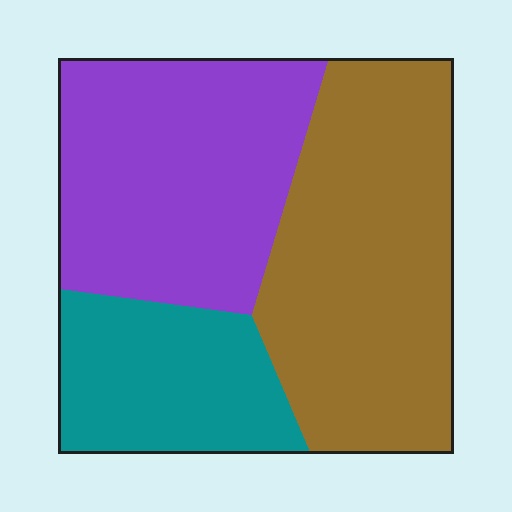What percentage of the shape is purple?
Purple takes up about three eighths (3/8) of the shape.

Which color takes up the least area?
Teal, at roughly 20%.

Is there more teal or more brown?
Brown.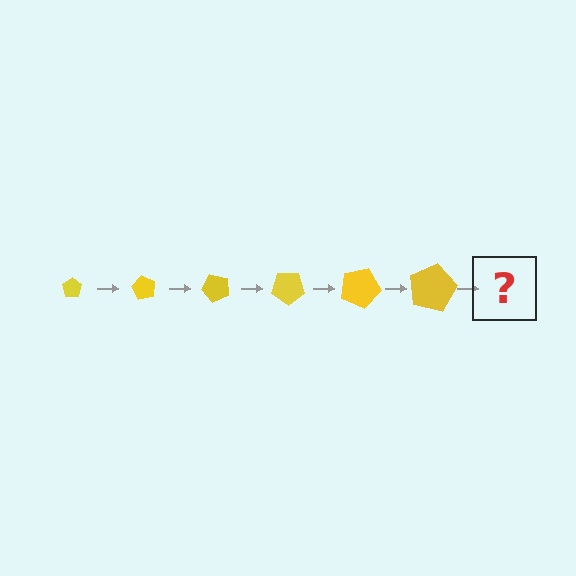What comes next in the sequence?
The next element should be a pentagon, larger than the previous one and rotated 360 degrees from the start.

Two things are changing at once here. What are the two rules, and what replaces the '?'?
The two rules are that the pentagon grows larger each step and it rotates 60 degrees each step. The '?' should be a pentagon, larger than the previous one and rotated 360 degrees from the start.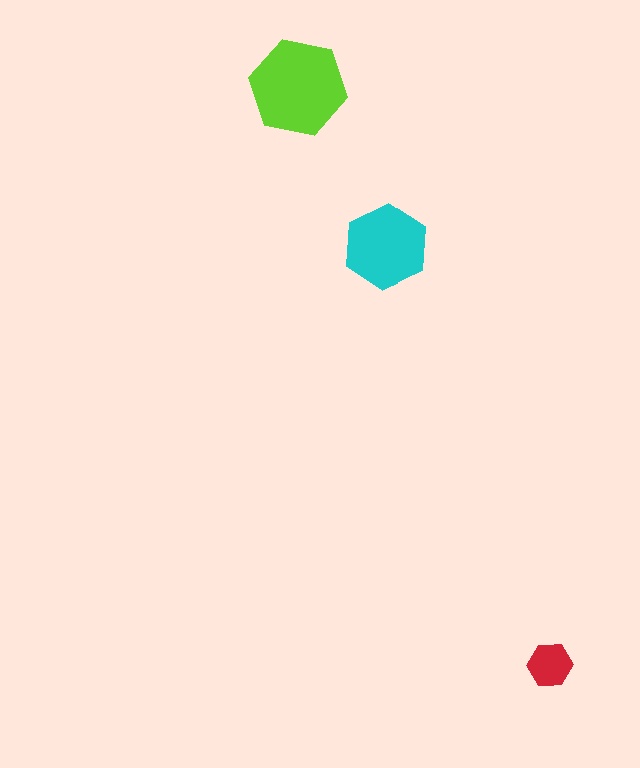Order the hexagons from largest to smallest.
the lime one, the cyan one, the red one.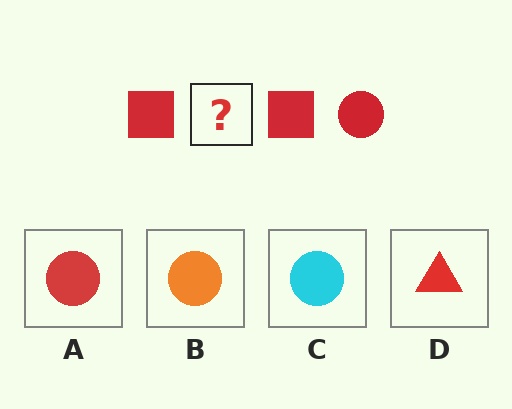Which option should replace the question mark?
Option A.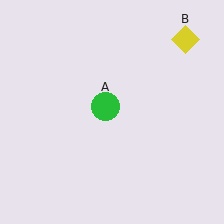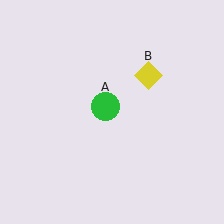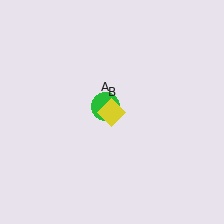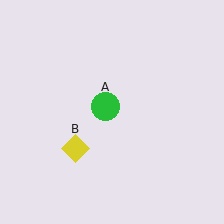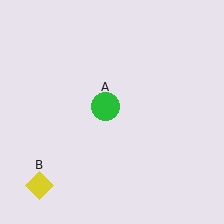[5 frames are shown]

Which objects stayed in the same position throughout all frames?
Green circle (object A) remained stationary.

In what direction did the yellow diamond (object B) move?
The yellow diamond (object B) moved down and to the left.